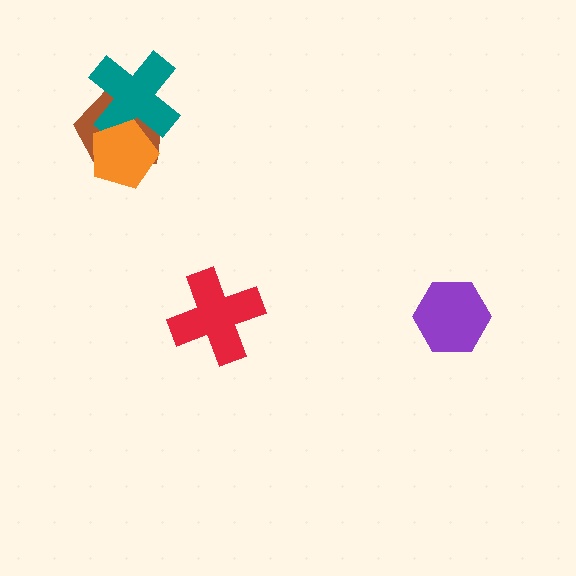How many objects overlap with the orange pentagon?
2 objects overlap with the orange pentagon.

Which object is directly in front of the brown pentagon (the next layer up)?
The teal cross is directly in front of the brown pentagon.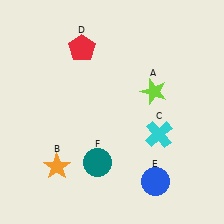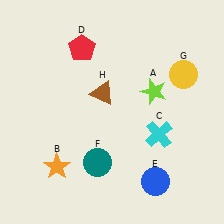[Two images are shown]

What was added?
A yellow circle (G), a brown triangle (H) were added in Image 2.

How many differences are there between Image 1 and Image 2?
There are 2 differences between the two images.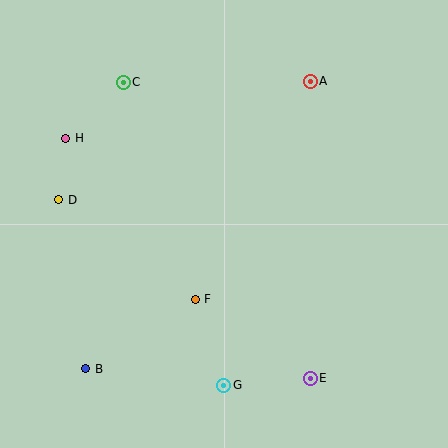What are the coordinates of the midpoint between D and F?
The midpoint between D and F is at (127, 250).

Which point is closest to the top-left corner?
Point C is closest to the top-left corner.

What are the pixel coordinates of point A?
Point A is at (310, 82).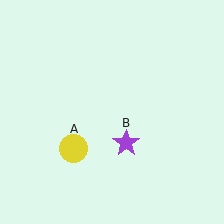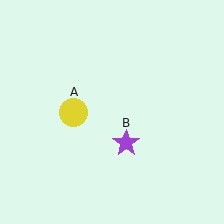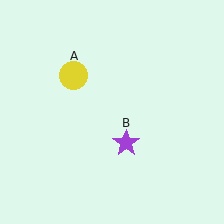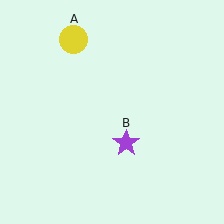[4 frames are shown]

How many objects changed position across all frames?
1 object changed position: yellow circle (object A).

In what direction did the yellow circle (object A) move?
The yellow circle (object A) moved up.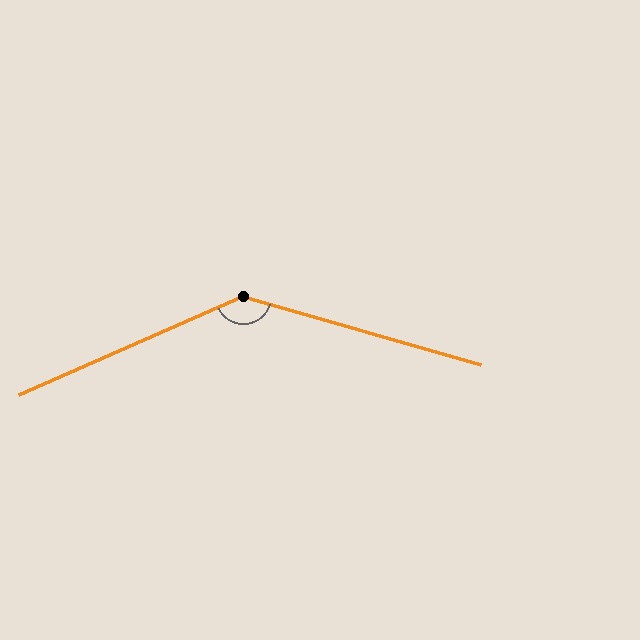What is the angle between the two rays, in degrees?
Approximately 141 degrees.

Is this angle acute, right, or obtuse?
It is obtuse.